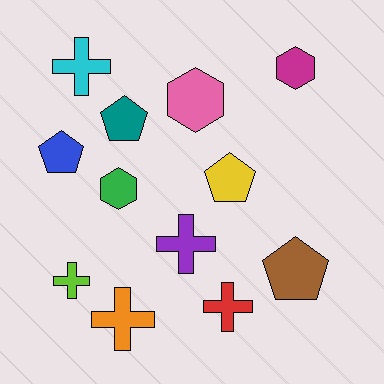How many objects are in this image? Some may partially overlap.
There are 12 objects.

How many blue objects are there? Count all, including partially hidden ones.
There is 1 blue object.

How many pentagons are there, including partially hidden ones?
There are 4 pentagons.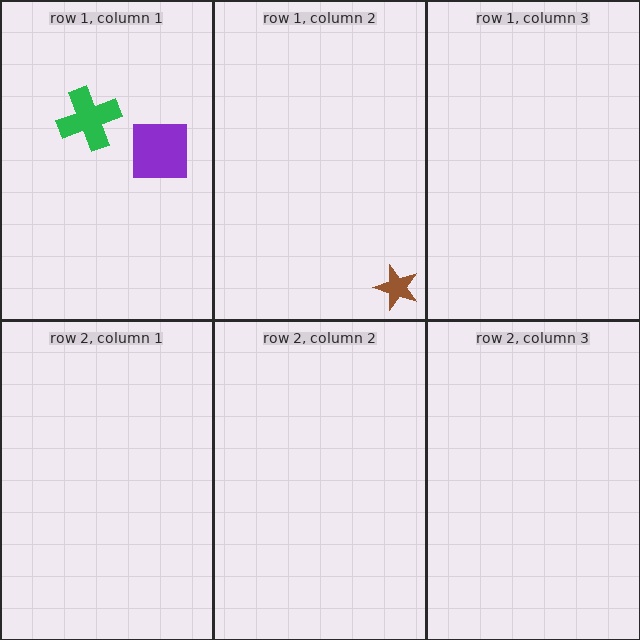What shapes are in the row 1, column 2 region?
The brown star.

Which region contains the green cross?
The row 1, column 1 region.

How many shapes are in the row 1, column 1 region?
2.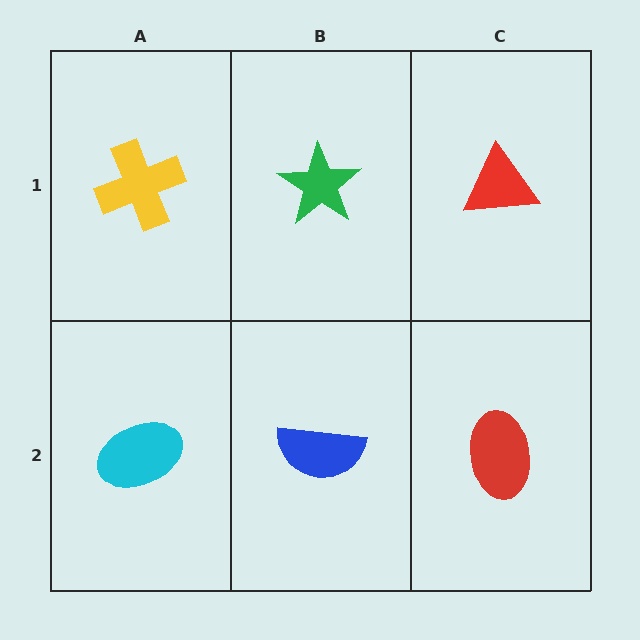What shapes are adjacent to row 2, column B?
A green star (row 1, column B), a cyan ellipse (row 2, column A), a red ellipse (row 2, column C).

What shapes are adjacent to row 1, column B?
A blue semicircle (row 2, column B), a yellow cross (row 1, column A), a red triangle (row 1, column C).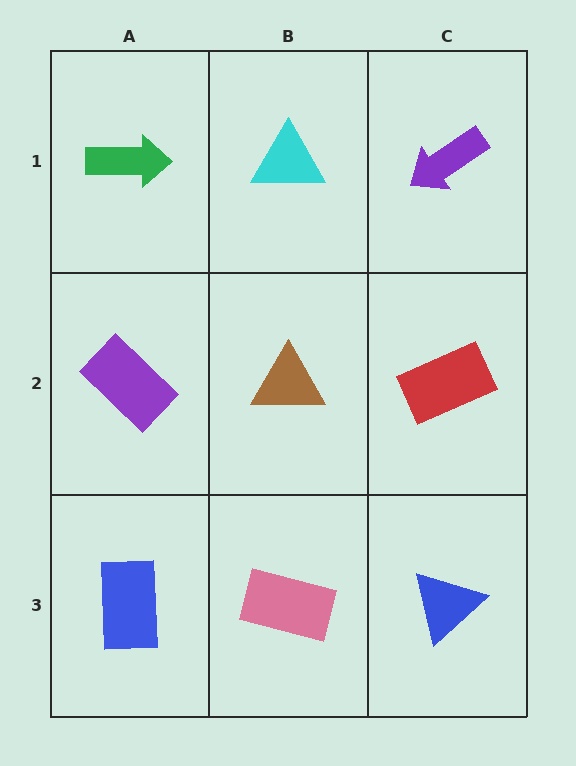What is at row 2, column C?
A red rectangle.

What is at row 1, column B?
A cyan triangle.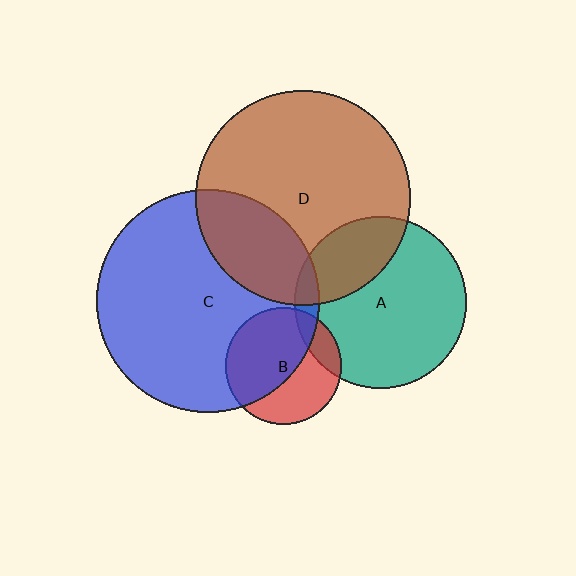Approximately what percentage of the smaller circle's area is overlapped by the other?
Approximately 15%.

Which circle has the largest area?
Circle C (blue).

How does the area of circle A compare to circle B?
Approximately 2.2 times.